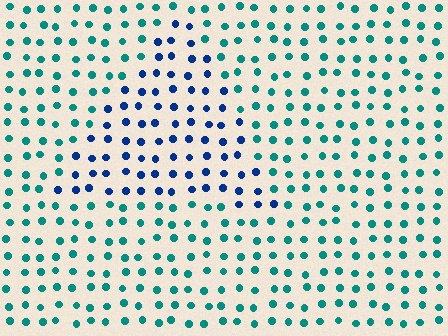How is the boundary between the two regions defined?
The boundary is defined purely by a slight shift in hue (about 45 degrees). Spacing, size, and orientation are identical on both sides.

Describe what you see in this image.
The image is filled with small teal elements in a uniform arrangement. A triangle-shaped region is visible where the elements are tinted to a slightly different hue, forming a subtle color boundary.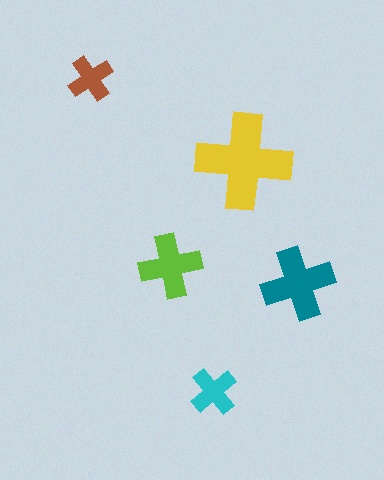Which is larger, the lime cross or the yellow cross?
The yellow one.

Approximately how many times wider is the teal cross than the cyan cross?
About 1.5 times wider.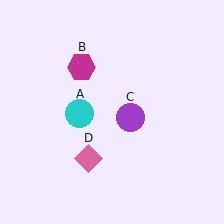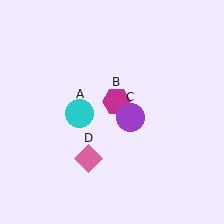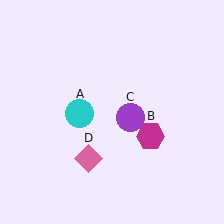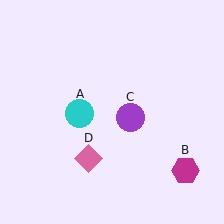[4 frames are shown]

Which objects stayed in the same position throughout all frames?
Cyan circle (object A) and purple circle (object C) and pink diamond (object D) remained stationary.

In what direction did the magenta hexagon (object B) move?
The magenta hexagon (object B) moved down and to the right.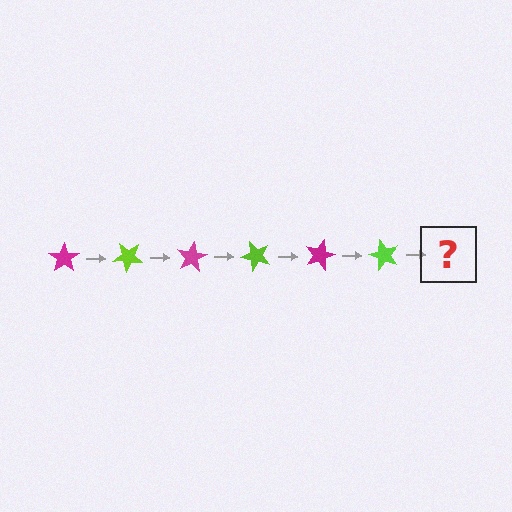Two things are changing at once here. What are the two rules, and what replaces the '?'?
The two rules are that it rotates 40 degrees each step and the color cycles through magenta and lime. The '?' should be a magenta star, rotated 240 degrees from the start.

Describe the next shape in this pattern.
It should be a magenta star, rotated 240 degrees from the start.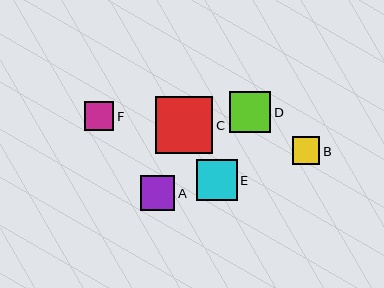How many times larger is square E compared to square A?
Square E is approximately 1.2 times the size of square A.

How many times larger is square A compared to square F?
Square A is approximately 1.2 times the size of square F.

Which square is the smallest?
Square B is the smallest with a size of approximately 28 pixels.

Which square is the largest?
Square C is the largest with a size of approximately 57 pixels.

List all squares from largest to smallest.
From largest to smallest: C, D, E, A, F, B.